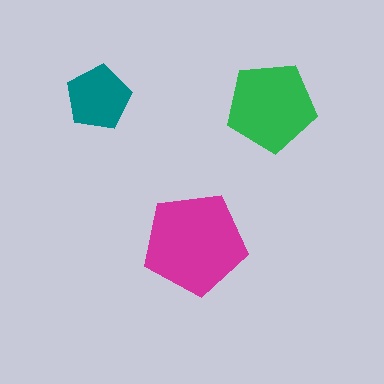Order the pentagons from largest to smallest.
the magenta one, the green one, the teal one.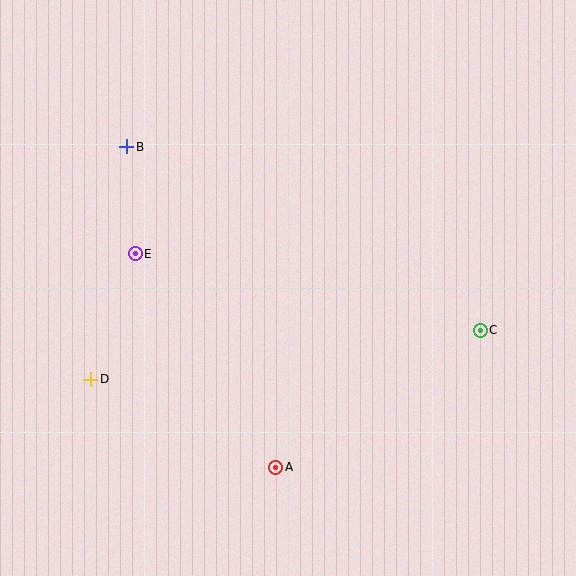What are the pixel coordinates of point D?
Point D is at (91, 379).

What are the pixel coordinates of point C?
Point C is at (480, 330).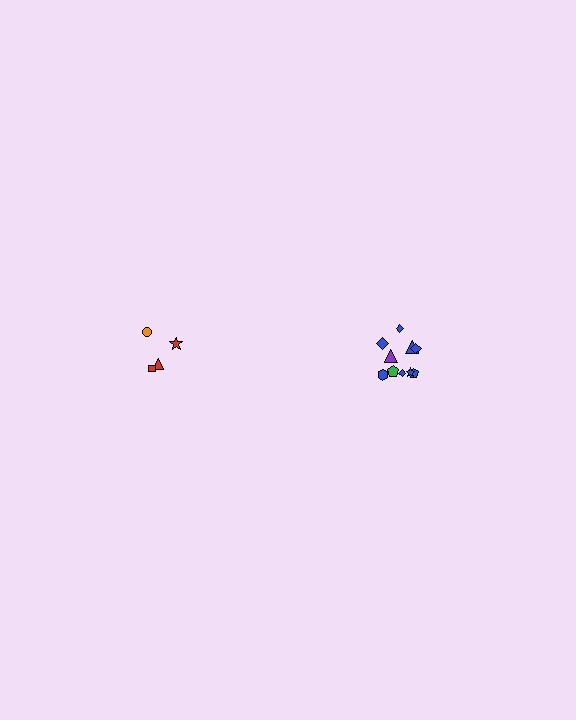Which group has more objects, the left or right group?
The right group.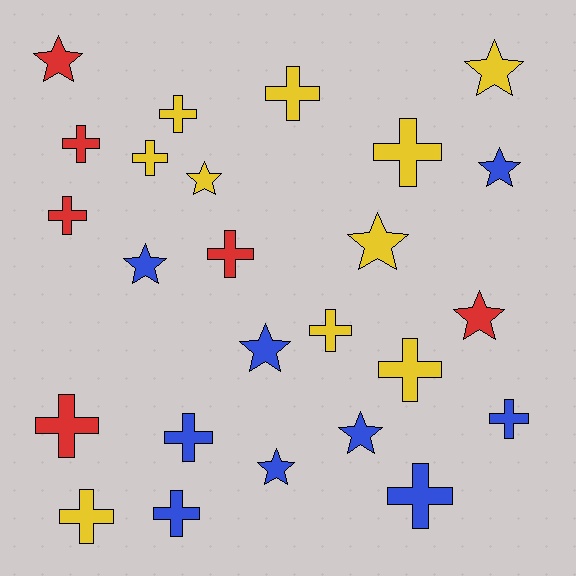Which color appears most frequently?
Yellow, with 10 objects.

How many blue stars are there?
There are 5 blue stars.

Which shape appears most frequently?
Cross, with 15 objects.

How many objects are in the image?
There are 25 objects.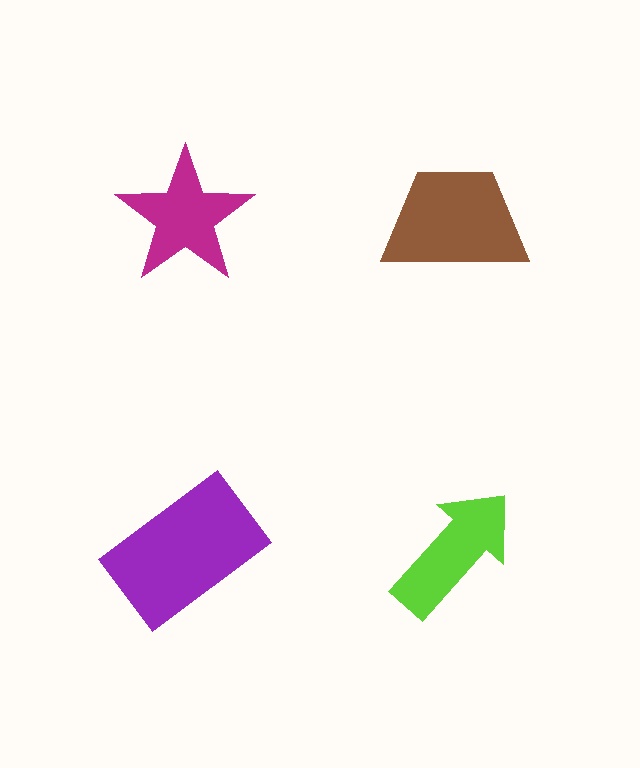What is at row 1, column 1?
A magenta star.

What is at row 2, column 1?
A purple rectangle.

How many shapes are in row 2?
2 shapes.